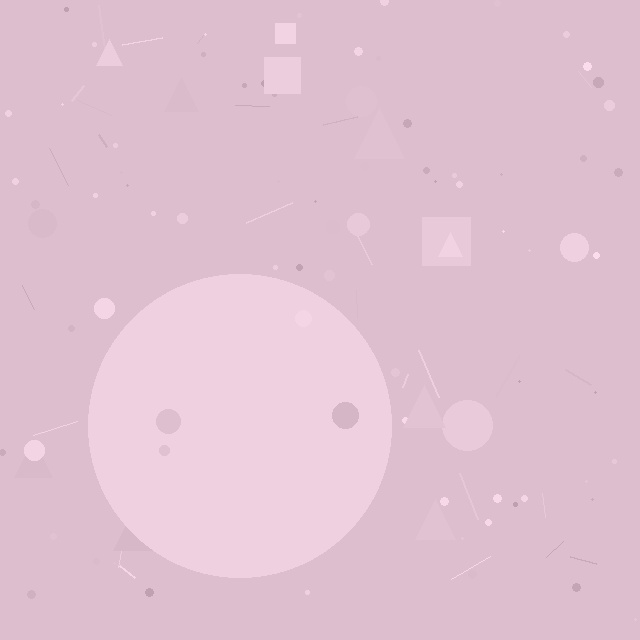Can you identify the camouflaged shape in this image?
The camouflaged shape is a circle.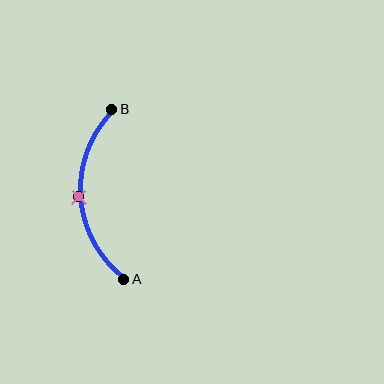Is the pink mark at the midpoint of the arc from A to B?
Yes. The pink mark lies on the arc at equal arc-length from both A and B — it is the arc midpoint.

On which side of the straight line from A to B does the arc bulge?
The arc bulges to the left of the straight line connecting A and B.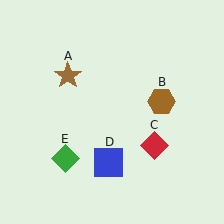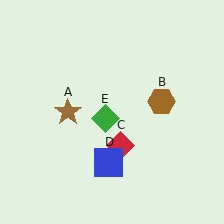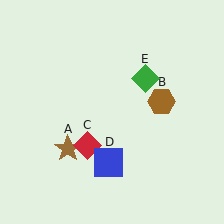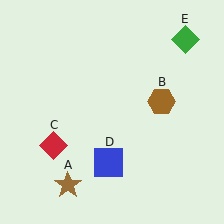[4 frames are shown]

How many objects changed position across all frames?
3 objects changed position: brown star (object A), red diamond (object C), green diamond (object E).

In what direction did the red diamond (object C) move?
The red diamond (object C) moved left.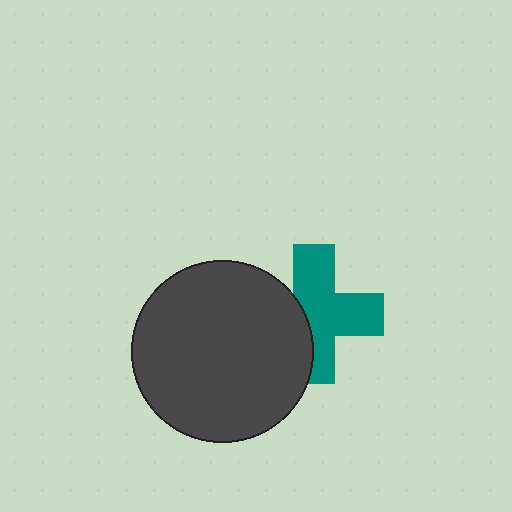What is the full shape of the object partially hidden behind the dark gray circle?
The partially hidden object is a teal cross.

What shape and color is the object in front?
The object in front is a dark gray circle.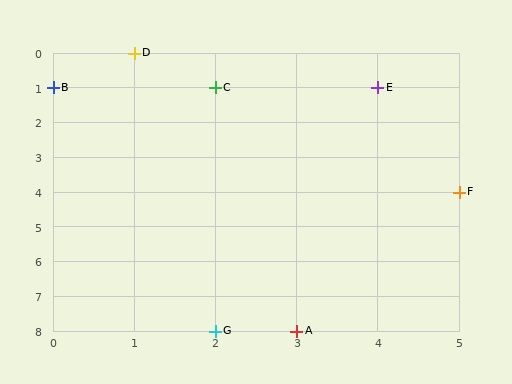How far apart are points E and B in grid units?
Points E and B are 4 columns apart.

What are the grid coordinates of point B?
Point B is at grid coordinates (0, 1).